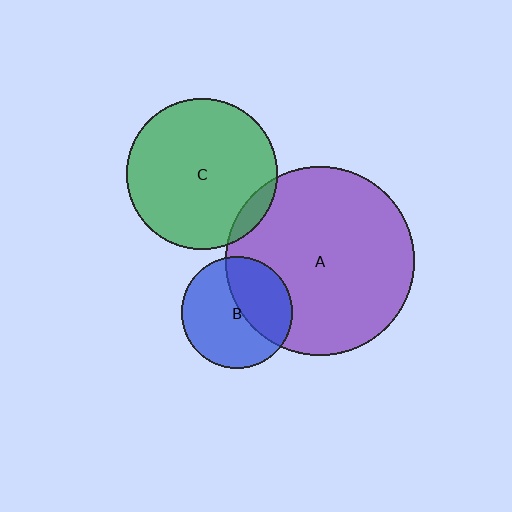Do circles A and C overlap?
Yes.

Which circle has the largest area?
Circle A (purple).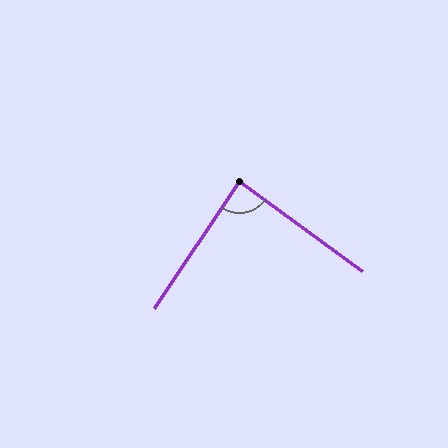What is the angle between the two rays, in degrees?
Approximately 88 degrees.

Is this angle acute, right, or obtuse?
It is approximately a right angle.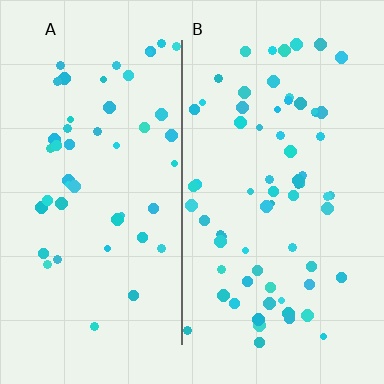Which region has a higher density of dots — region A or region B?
B (the right).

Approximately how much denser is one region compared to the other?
Approximately 1.4× — region B over region A.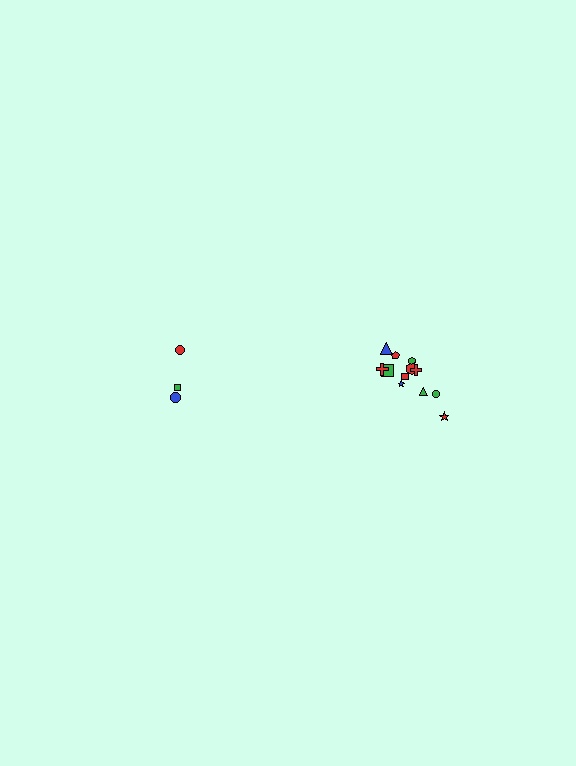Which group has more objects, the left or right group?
The right group.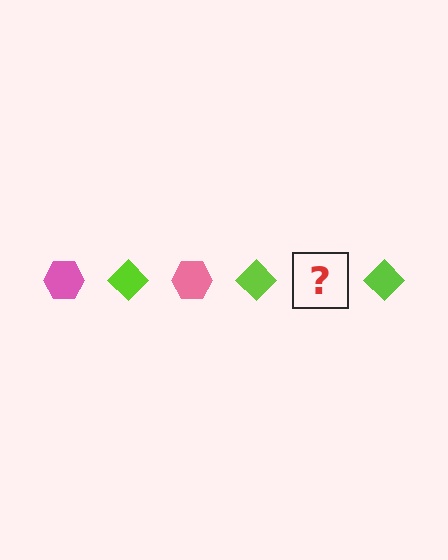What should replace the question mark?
The question mark should be replaced with a pink hexagon.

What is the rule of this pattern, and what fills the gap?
The rule is that the pattern alternates between pink hexagon and lime diamond. The gap should be filled with a pink hexagon.